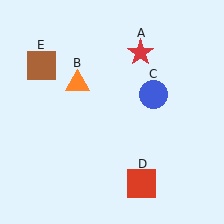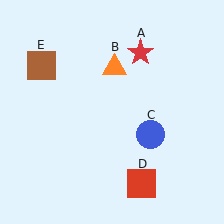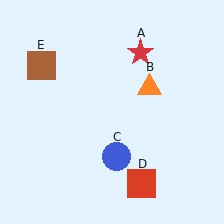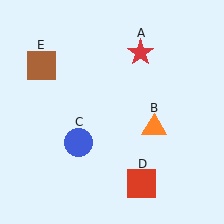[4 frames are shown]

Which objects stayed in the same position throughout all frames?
Red star (object A) and red square (object D) and brown square (object E) remained stationary.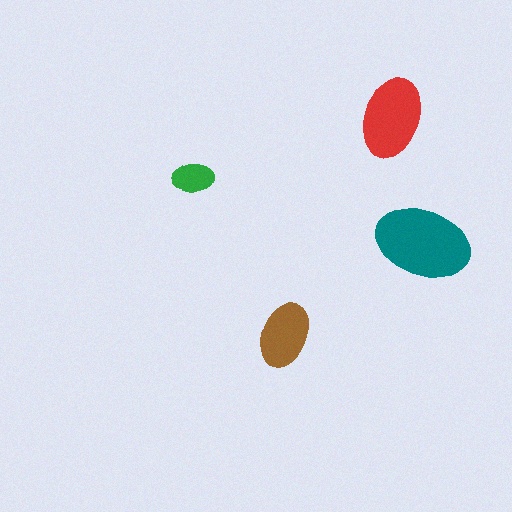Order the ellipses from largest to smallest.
the teal one, the red one, the brown one, the green one.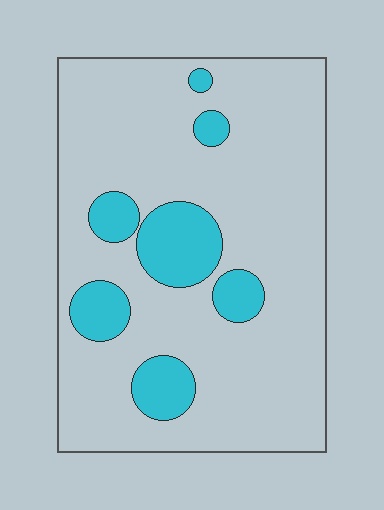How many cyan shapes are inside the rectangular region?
7.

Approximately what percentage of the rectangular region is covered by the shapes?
Approximately 15%.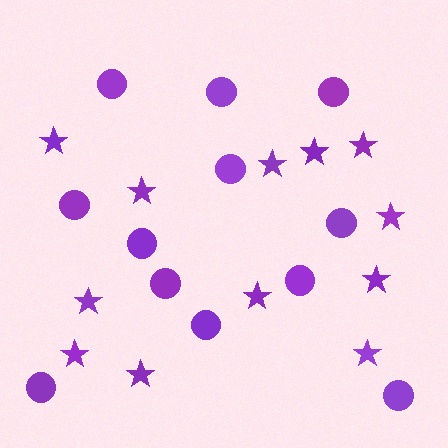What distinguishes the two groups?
There are 2 groups: one group of stars (12) and one group of circles (12).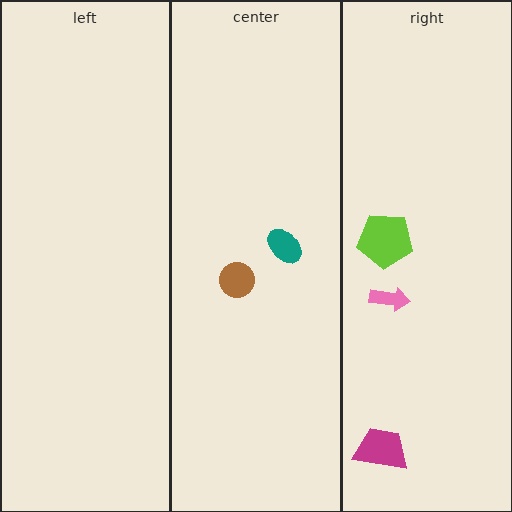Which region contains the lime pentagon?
The right region.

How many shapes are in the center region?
2.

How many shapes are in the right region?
3.